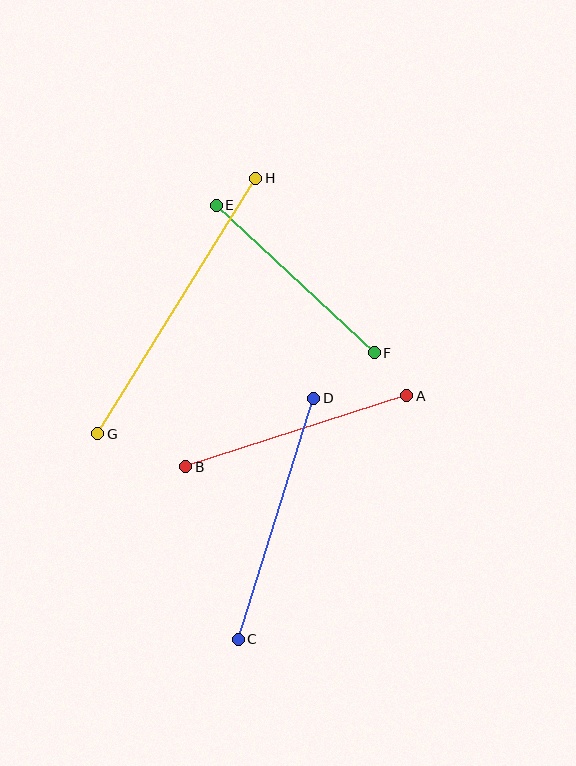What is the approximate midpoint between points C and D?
The midpoint is at approximately (276, 519) pixels.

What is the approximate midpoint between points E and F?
The midpoint is at approximately (295, 279) pixels.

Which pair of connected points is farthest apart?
Points G and H are farthest apart.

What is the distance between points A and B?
The distance is approximately 232 pixels.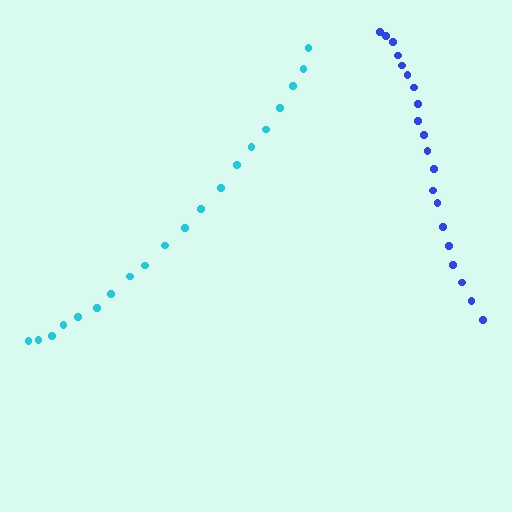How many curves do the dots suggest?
There are 2 distinct paths.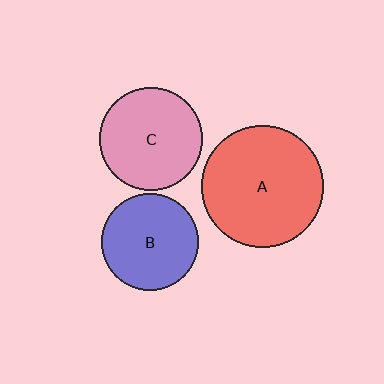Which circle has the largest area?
Circle A (red).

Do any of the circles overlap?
No, none of the circles overlap.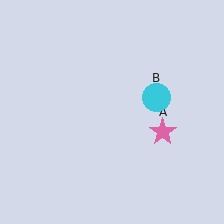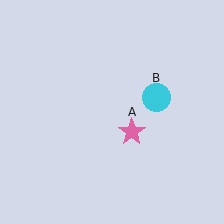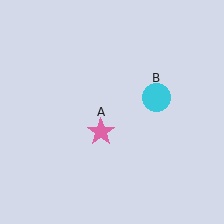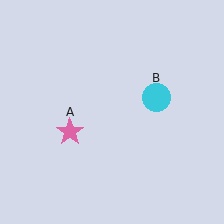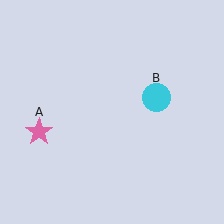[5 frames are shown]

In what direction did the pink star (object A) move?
The pink star (object A) moved left.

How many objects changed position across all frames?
1 object changed position: pink star (object A).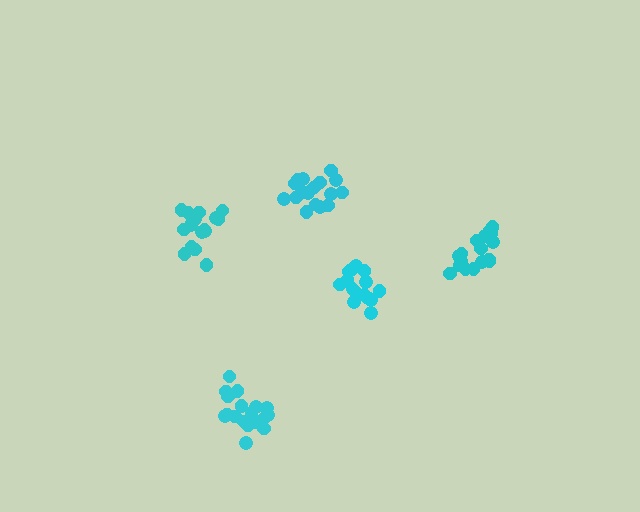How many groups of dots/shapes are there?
There are 5 groups.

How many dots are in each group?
Group 1: 17 dots, Group 2: 15 dots, Group 3: 17 dots, Group 4: 18 dots, Group 5: 17 dots (84 total).